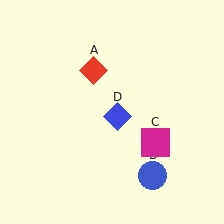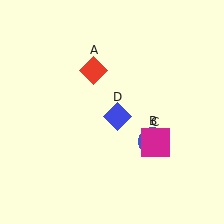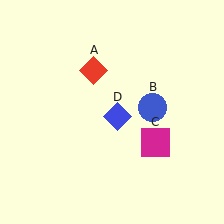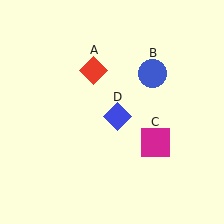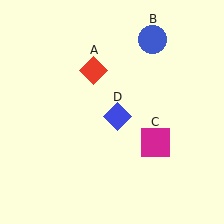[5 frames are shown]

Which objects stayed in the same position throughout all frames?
Red diamond (object A) and magenta square (object C) and blue diamond (object D) remained stationary.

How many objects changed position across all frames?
1 object changed position: blue circle (object B).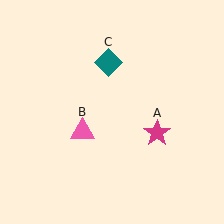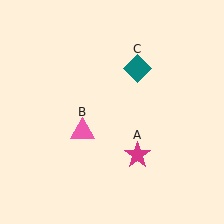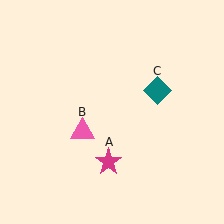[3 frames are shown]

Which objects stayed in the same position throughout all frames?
Pink triangle (object B) remained stationary.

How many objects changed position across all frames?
2 objects changed position: magenta star (object A), teal diamond (object C).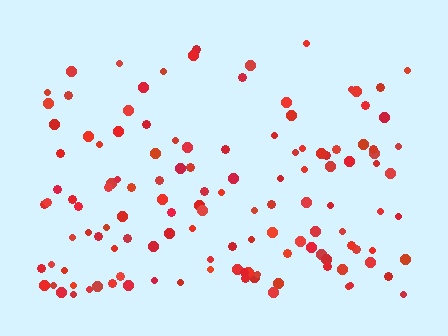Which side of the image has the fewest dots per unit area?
The top.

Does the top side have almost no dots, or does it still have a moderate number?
Still a moderate number, just noticeably fewer than the bottom.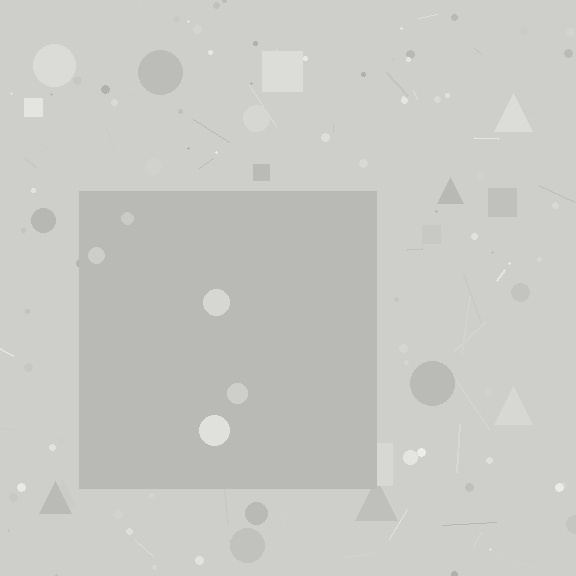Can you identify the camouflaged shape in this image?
The camouflaged shape is a square.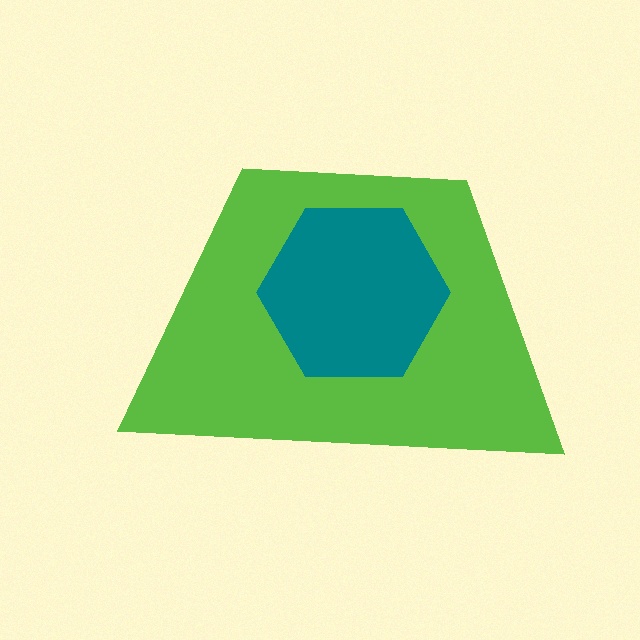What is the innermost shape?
The teal hexagon.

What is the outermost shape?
The lime trapezoid.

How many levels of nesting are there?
2.